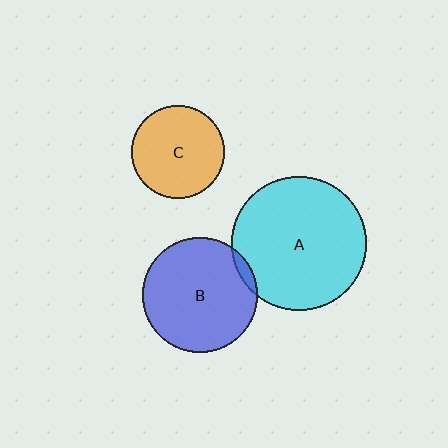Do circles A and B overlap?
Yes.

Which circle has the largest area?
Circle A (cyan).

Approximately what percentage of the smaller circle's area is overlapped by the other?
Approximately 5%.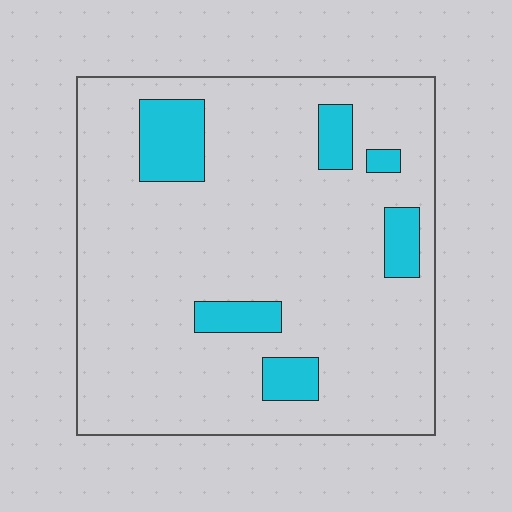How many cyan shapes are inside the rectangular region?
6.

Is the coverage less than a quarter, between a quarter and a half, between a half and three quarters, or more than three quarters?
Less than a quarter.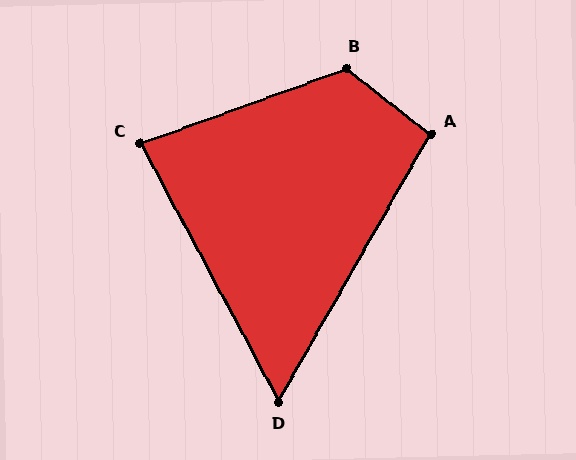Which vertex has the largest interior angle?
B, at approximately 122 degrees.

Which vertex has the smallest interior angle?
D, at approximately 58 degrees.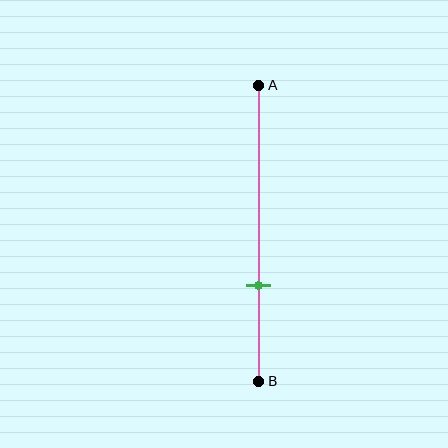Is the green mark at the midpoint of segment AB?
No, the mark is at about 70% from A, not at the 50% midpoint.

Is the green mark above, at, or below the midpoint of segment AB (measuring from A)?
The green mark is below the midpoint of segment AB.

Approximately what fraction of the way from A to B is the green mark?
The green mark is approximately 70% of the way from A to B.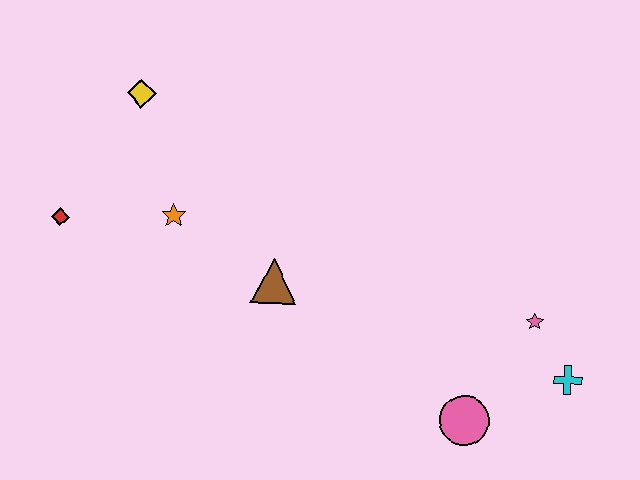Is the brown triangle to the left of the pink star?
Yes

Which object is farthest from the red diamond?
The cyan cross is farthest from the red diamond.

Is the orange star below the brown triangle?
No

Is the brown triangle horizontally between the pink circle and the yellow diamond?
Yes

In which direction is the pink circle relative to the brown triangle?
The pink circle is to the right of the brown triangle.